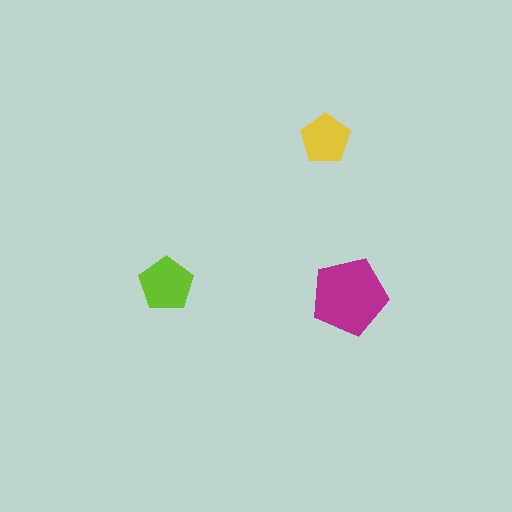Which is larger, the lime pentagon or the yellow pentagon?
The lime one.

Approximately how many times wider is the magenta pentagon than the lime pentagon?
About 1.5 times wider.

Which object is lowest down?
The magenta pentagon is bottommost.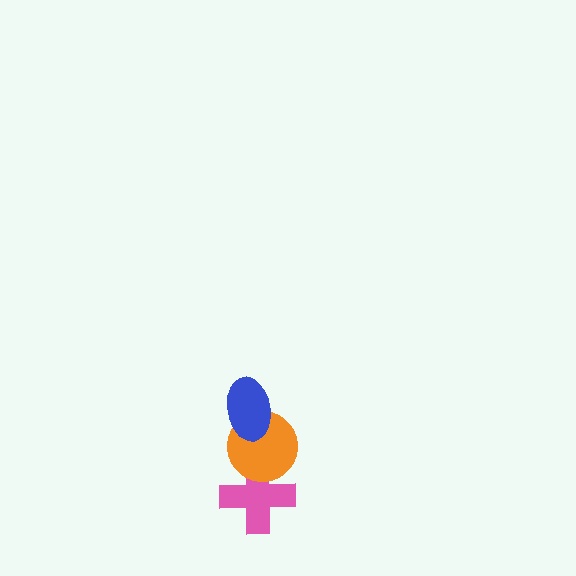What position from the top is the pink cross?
The pink cross is 3rd from the top.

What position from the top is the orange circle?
The orange circle is 2nd from the top.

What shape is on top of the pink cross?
The orange circle is on top of the pink cross.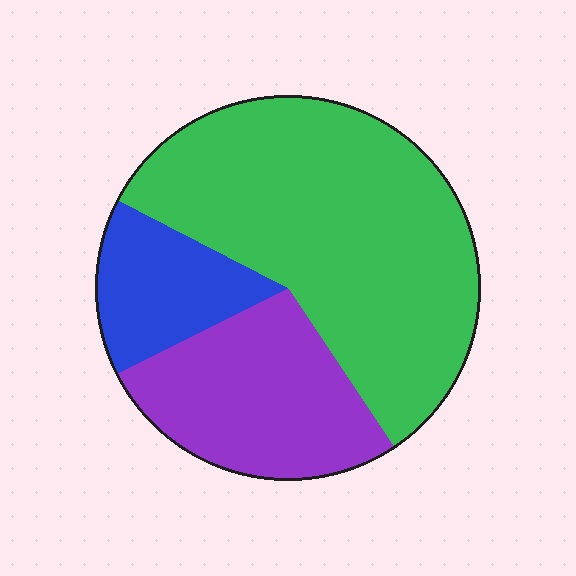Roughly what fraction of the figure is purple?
Purple takes up between a sixth and a third of the figure.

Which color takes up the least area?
Blue, at roughly 15%.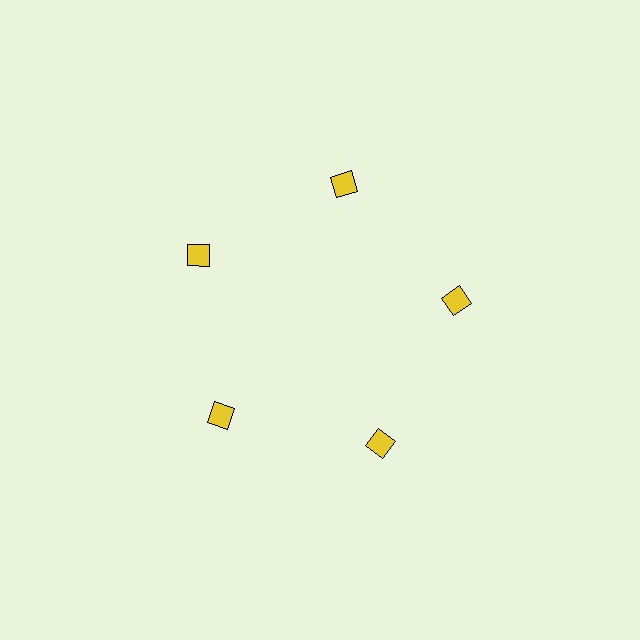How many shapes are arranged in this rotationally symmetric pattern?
There are 5 shapes, arranged in 5 groups of 1.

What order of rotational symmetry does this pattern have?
This pattern has 5-fold rotational symmetry.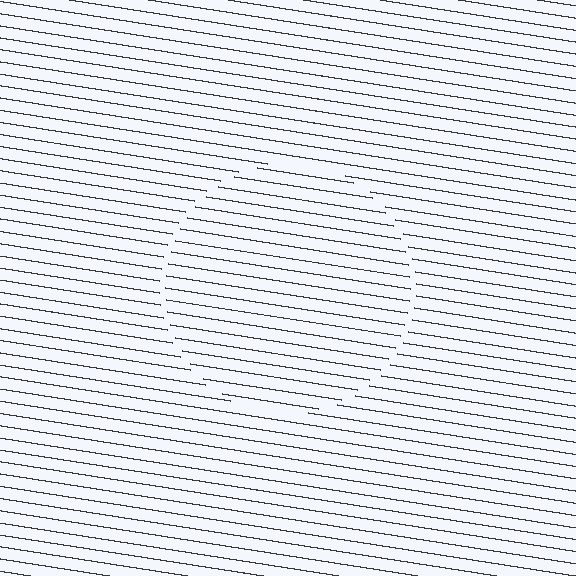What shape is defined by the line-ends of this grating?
An illusory circle. The interior of the shape contains the same grating, shifted by half a period — the contour is defined by the phase discontinuity where line-ends from the inner and outer gratings abut.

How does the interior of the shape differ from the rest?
The interior of the shape contains the same grating, shifted by half a period — the contour is defined by the phase discontinuity where line-ends from the inner and outer gratings abut.